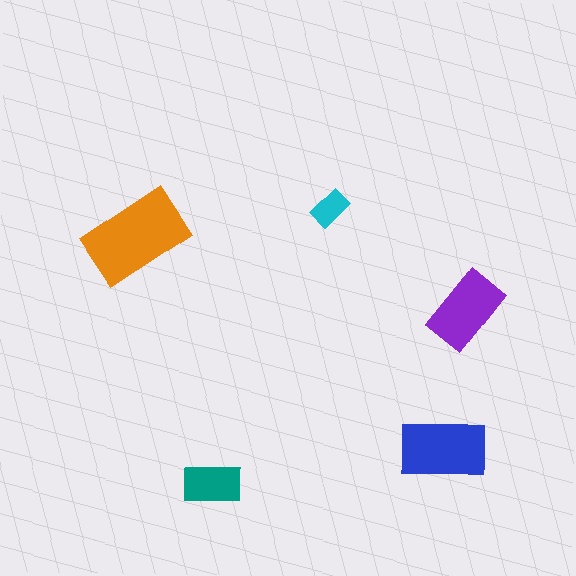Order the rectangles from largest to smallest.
the orange one, the blue one, the purple one, the teal one, the cyan one.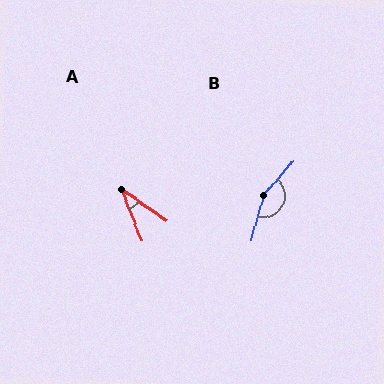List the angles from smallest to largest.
A (34°), B (154°).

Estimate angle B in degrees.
Approximately 154 degrees.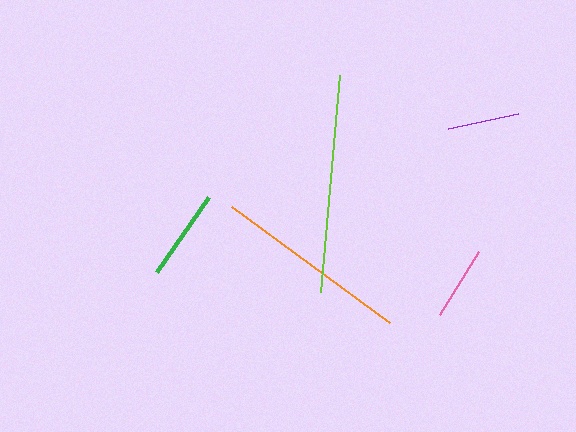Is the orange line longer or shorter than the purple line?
The orange line is longer than the purple line.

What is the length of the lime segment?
The lime segment is approximately 219 pixels long.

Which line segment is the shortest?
The purple line is the shortest at approximately 72 pixels.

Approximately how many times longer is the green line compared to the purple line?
The green line is approximately 1.3 times the length of the purple line.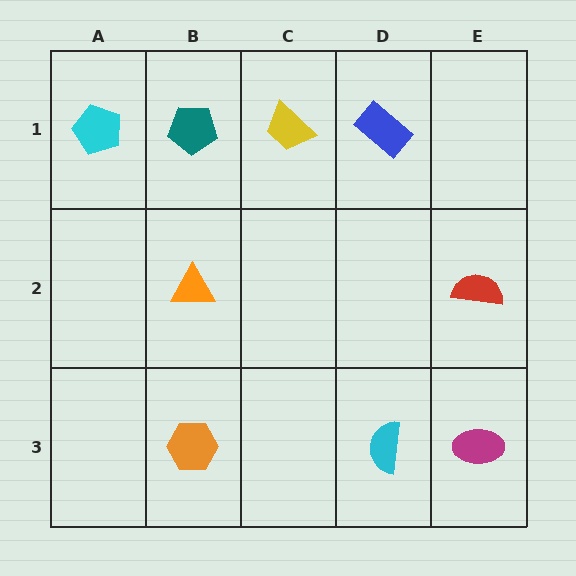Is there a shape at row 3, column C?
No, that cell is empty.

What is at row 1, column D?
A blue rectangle.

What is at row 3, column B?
An orange hexagon.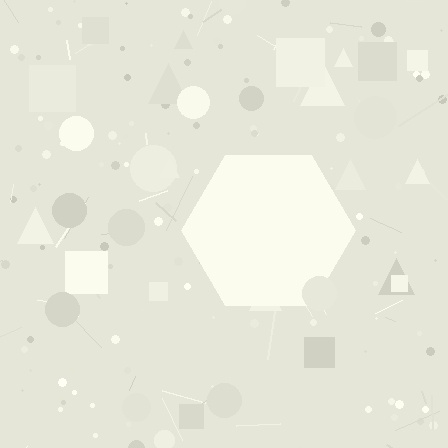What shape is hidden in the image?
A hexagon is hidden in the image.